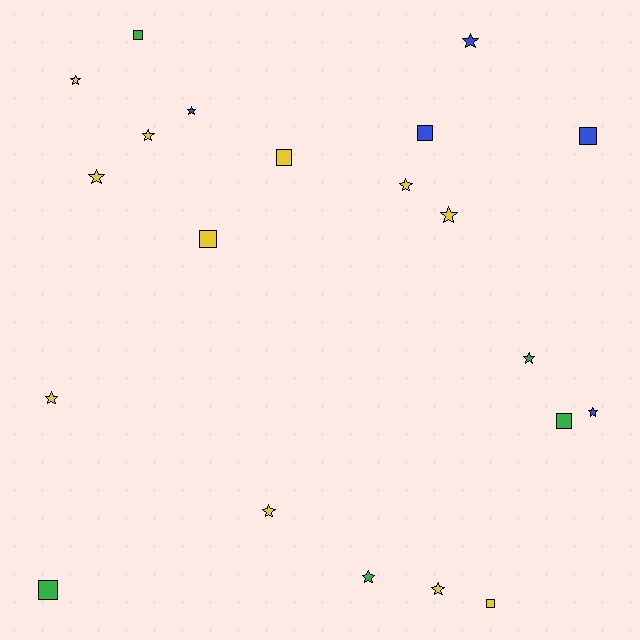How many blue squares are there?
There are 2 blue squares.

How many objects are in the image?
There are 21 objects.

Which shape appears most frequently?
Star, with 13 objects.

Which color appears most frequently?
Yellow, with 11 objects.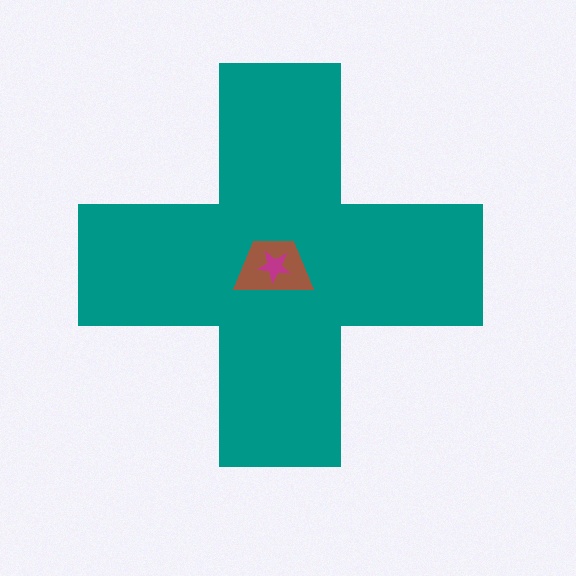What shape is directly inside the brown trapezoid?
The magenta star.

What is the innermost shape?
The magenta star.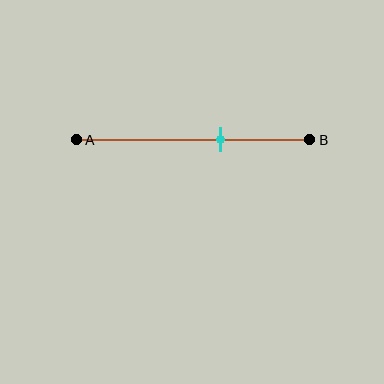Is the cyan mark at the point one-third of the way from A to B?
No, the mark is at about 60% from A, not at the 33% one-third point.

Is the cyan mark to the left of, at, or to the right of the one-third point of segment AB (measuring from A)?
The cyan mark is to the right of the one-third point of segment AB.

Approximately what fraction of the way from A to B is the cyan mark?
The cyan mark is approximately 60% of the way from A to B.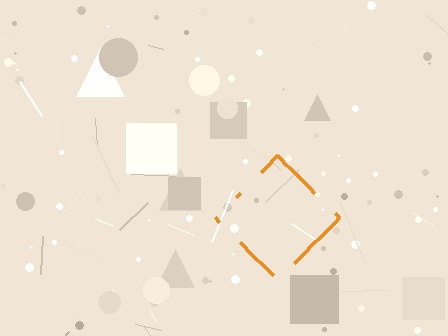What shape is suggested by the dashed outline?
The dashed outline suggests a diamond.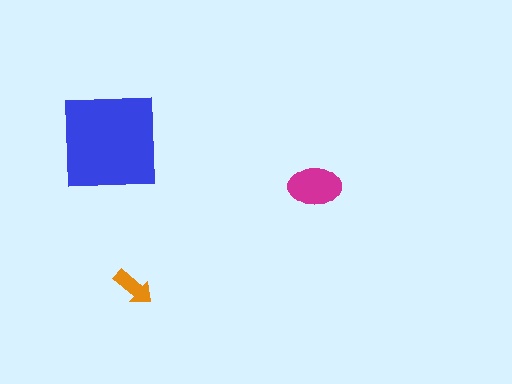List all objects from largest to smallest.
The blue square, the magenta ellipse, the orange arrow.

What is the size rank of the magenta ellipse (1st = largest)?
2nd.